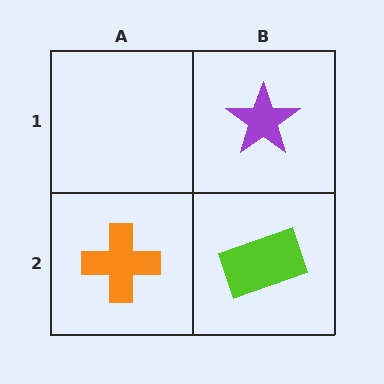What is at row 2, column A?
An orange cross.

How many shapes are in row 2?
2 shapes.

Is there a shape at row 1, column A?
No, that cell is empty.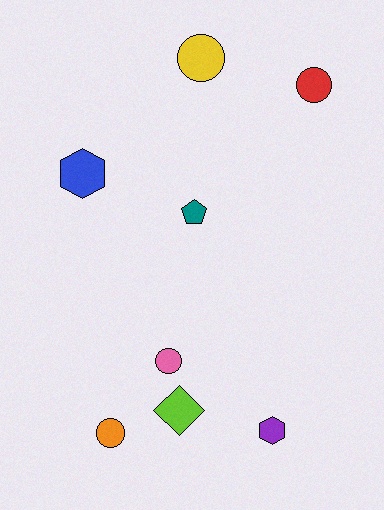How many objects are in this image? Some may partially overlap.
There are 8 objects.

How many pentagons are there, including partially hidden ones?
There is 1 pentagon.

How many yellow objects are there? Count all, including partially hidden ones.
There is 1 yellow object.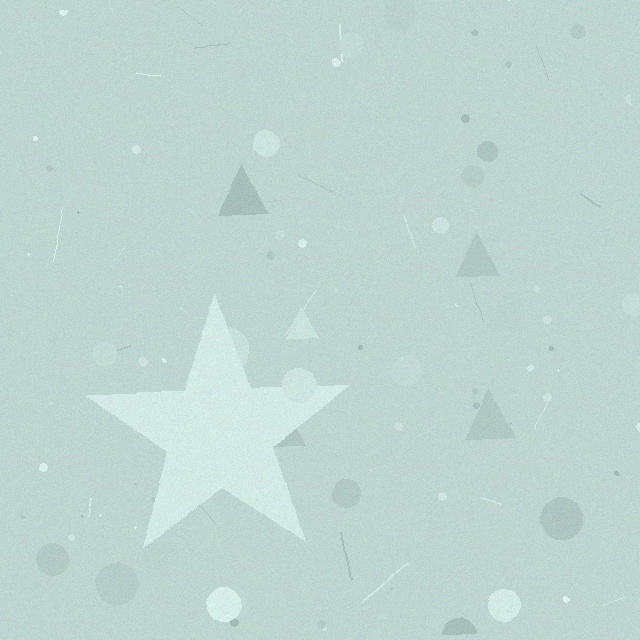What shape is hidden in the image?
A star is hidden in the image.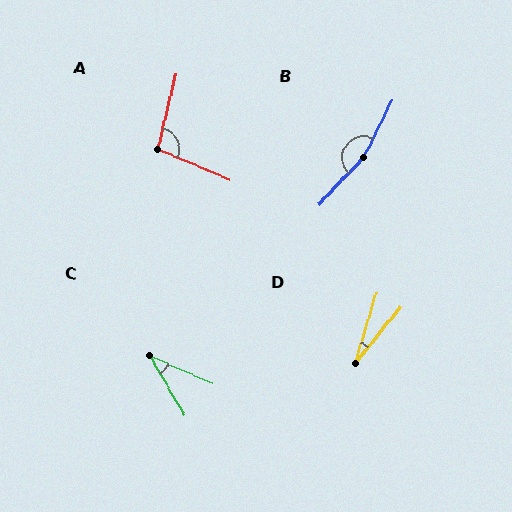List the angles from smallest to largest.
D (22°), C (36°), A (99°), B (163°).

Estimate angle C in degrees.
Approximately 36 degrees.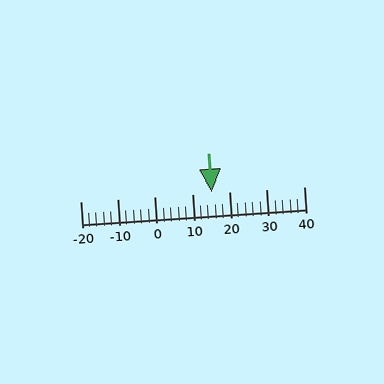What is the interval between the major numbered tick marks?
The major tick marks are spaced 10 units apart.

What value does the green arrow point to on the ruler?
The green arrow points to approximately 15.